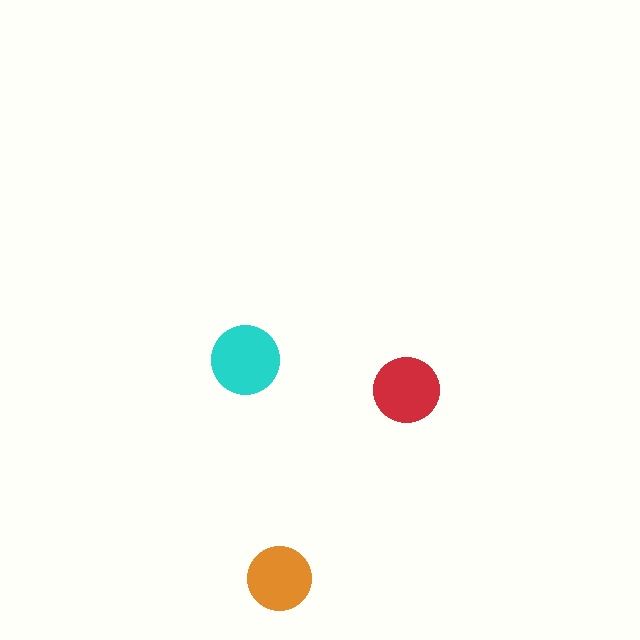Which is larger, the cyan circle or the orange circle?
The cyan one.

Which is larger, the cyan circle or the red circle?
The cyan one.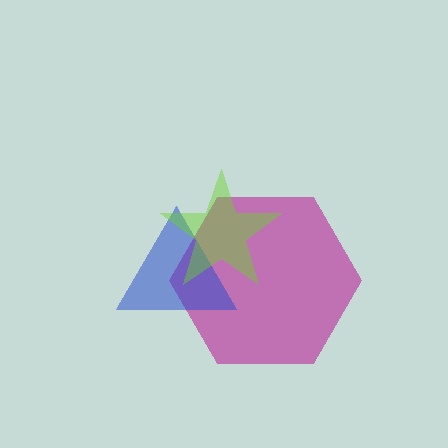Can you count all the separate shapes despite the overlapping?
Yes, there are 3 separate shapes.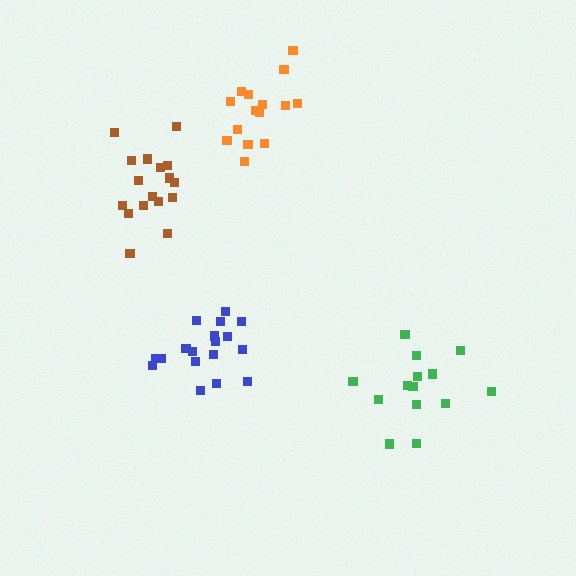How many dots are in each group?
Group 1: 17 dots, Group 2: 14 dots, Group 3: 15 dots, Group 4: 19 dots (65 total).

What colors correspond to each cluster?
The clusters are colored: brown, green, orange, blue.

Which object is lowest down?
The green cluster is bottommost.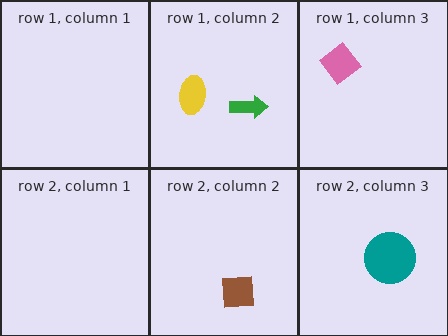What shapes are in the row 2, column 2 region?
The brown square.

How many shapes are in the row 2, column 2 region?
1.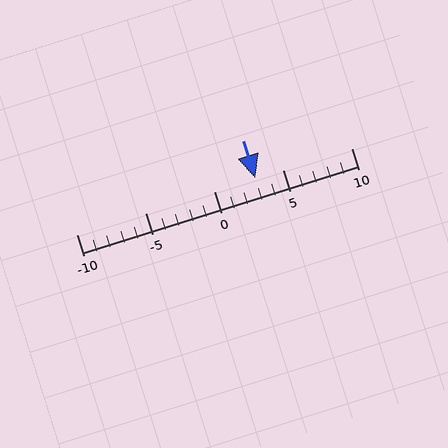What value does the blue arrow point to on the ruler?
The blue arrow points to approximately 3.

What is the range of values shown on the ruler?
The ruler shows values from -10 to 10.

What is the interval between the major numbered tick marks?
The major tick marks are spaced 5 units apart.